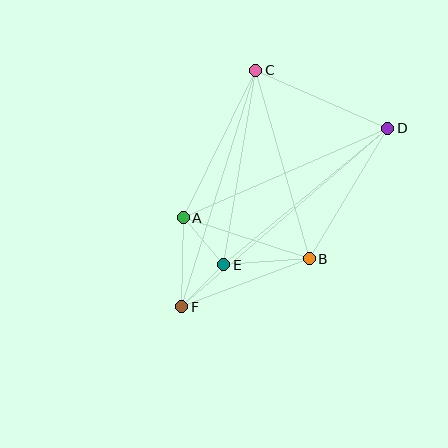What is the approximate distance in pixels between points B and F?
The distance between B and F is approximately 136 pixels.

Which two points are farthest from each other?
Points D and F are farthest from each other.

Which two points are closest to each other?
Points E and F are closest to each other.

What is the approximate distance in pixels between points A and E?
The distance between A and E is approximately 62 pixels.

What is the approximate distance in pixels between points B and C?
The distance between B and C is approximately 196 pixels.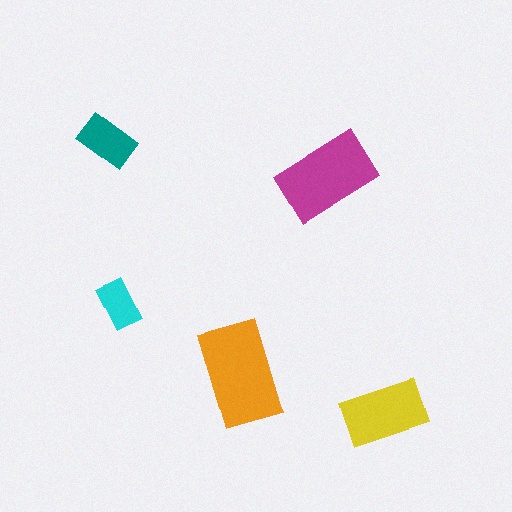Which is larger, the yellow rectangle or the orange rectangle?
The orange one.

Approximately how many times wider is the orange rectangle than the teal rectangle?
About 2 times wider.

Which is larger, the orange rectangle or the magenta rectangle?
The orange one.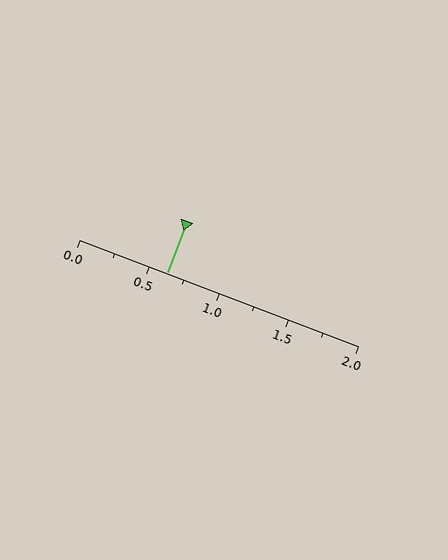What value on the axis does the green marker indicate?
The marker indicates approximately 0.62.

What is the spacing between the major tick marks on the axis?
The major ticks are spaced 0.5 apart.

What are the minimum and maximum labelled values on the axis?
The axis runs from 0.0 to 2.0.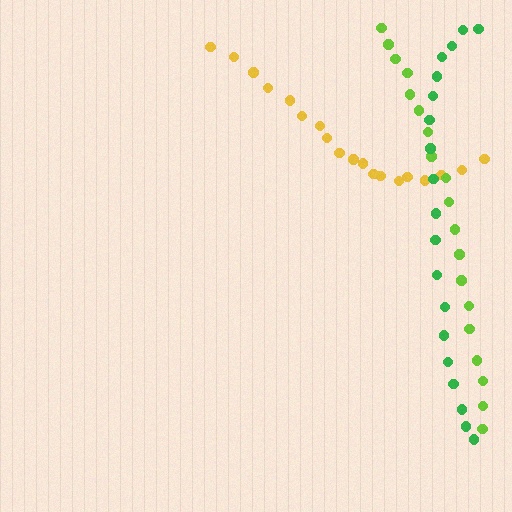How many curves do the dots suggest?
There are 3 distinct paths.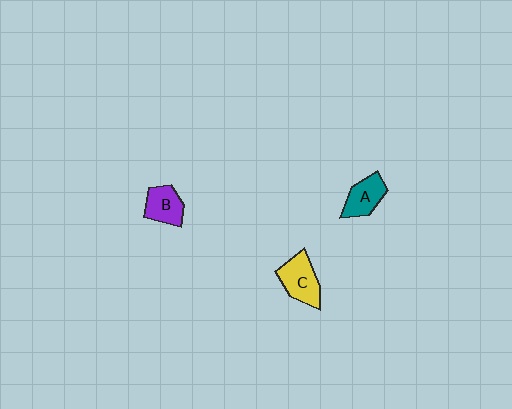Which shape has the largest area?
Shape C (yellow).